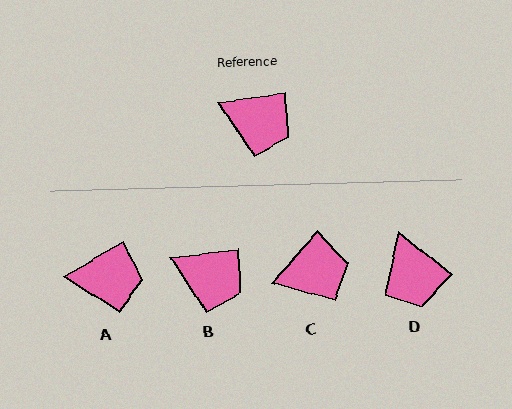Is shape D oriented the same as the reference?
No, it is off by about 46 degrees.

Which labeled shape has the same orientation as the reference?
B.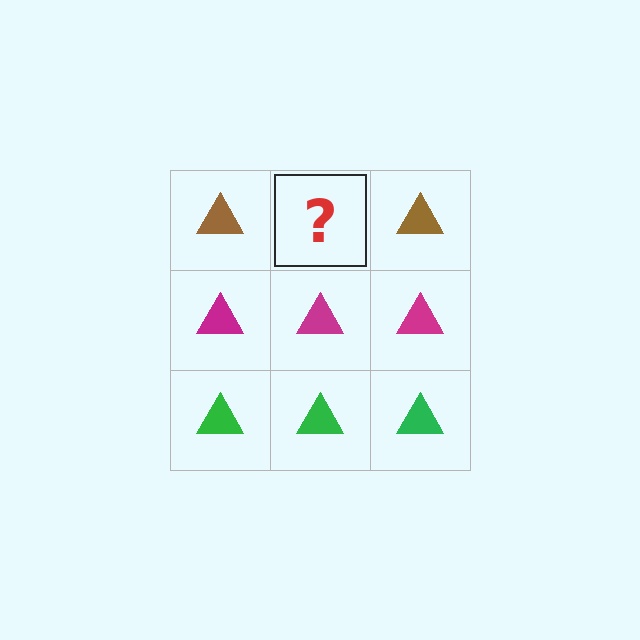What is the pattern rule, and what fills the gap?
The rule is that each row has a consistent color. The gap should be filled with a brown triangle.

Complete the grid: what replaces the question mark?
The question mark should be replaced with a brown triangle.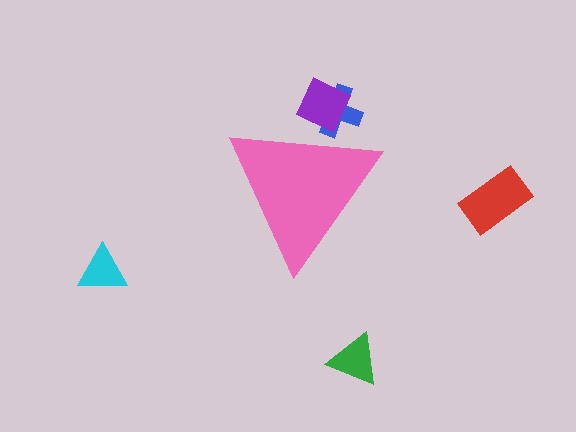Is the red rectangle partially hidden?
No, the red rectangle is fully visible.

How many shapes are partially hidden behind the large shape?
2 shapes are partially hidden.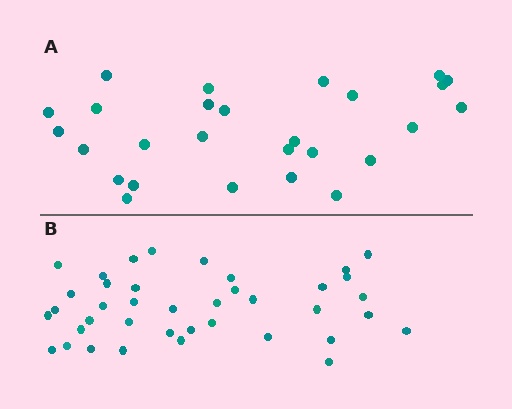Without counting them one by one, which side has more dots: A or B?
Region B (the bottom region) has more dots.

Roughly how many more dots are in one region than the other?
Region B has roughly 12 or so more dots than region A.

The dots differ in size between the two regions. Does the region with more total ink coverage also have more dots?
No. Region A has more total ink coverage because its dots are larger, but region B actually contains more individual dots. Total area can be misleading — the number of items is what matters here.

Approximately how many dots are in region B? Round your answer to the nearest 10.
About 40 dots. (The exact count is 39, which rounds to 40.)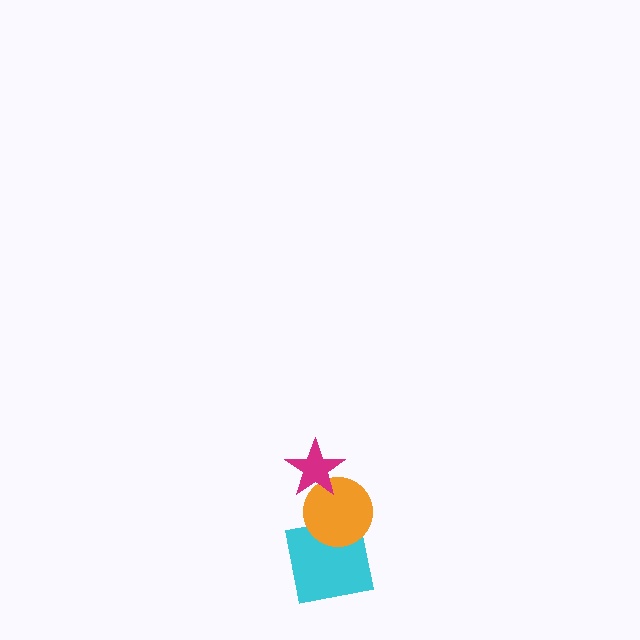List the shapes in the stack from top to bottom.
From top to bottom: the magenta star, the orange circle, the cyan square.